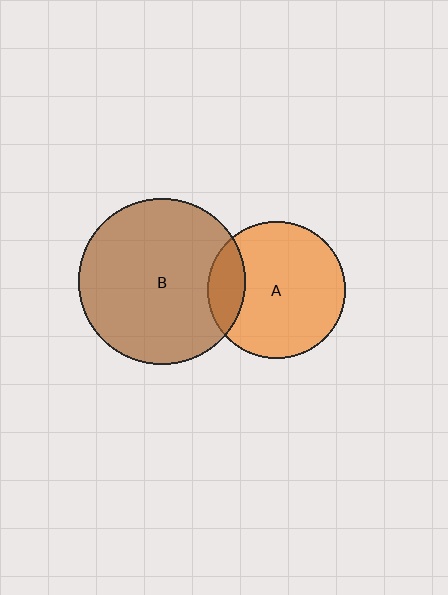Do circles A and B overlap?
Yes.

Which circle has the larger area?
Circle B (brown).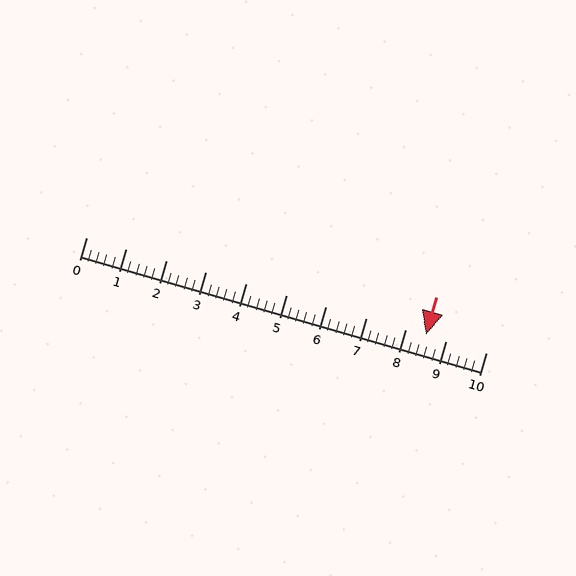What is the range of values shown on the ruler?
The ruler shows values from 0 to 10.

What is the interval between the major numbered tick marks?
The major tick marks are spaced 1 units apart.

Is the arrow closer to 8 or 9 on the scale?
The arrow is closer to 9.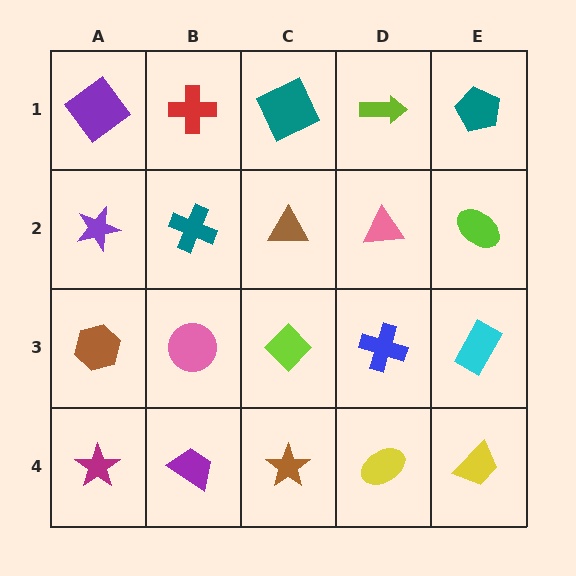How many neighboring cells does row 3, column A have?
3.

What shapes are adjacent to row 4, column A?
A brown hexagon (row 3, column A), a purple trapezoid (row 4, column B).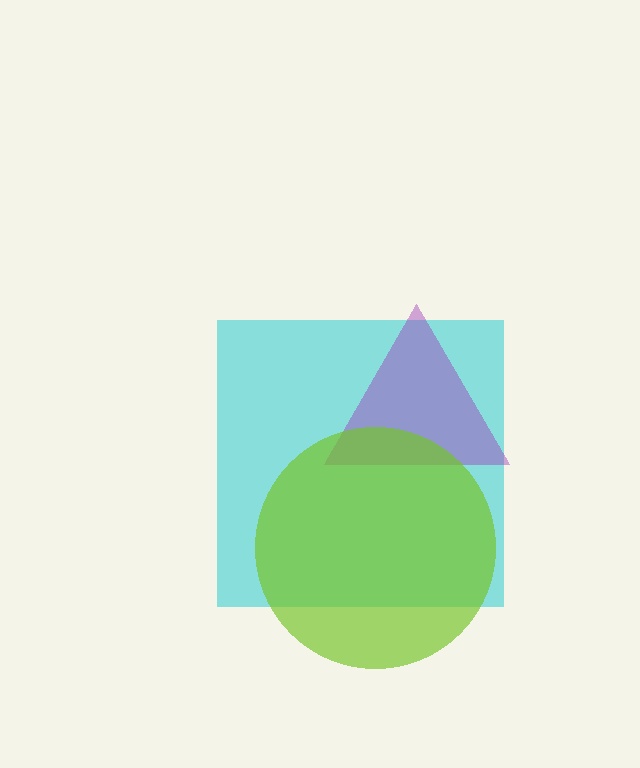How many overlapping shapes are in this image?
There are 3 overlapping shapes in the image.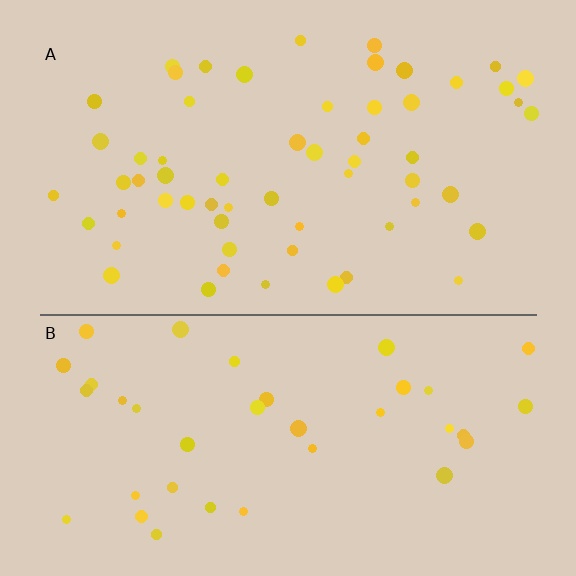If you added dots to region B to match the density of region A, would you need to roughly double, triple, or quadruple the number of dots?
Approximately double.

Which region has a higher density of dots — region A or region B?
A (the top).